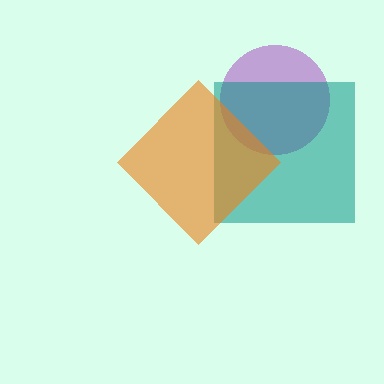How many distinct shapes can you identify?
There are 3 distinct shapes: a purple circle, a teal square, an orange diamond.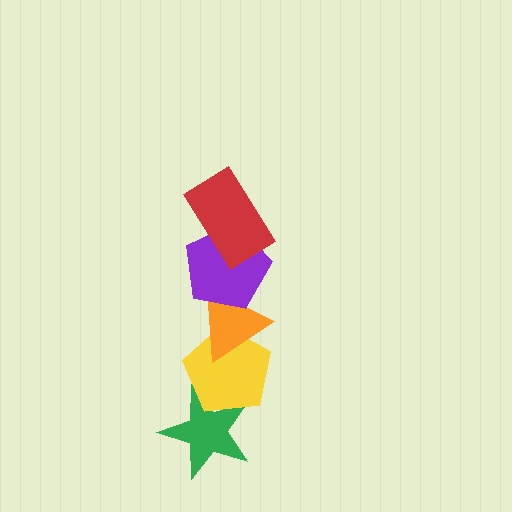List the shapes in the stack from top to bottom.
From top to bottom: the red rectangle, the purple pentagon, the orange triangle, the yellow pentagon, the green star.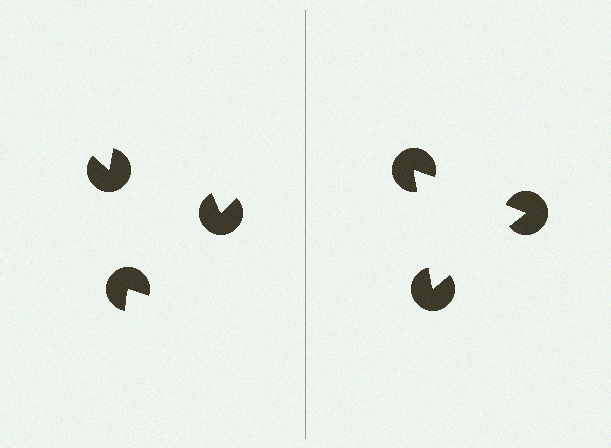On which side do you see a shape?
An illusory triangle appears on the right side. On the left side the wedge cuts are rotated, so no coherent shape forms.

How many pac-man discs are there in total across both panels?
6 — 3 on each side.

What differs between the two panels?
The pac-man discs are positioned identically on both sides; only the wedge orientations differ. On the right they align to a triangle; on the left they are misaligned.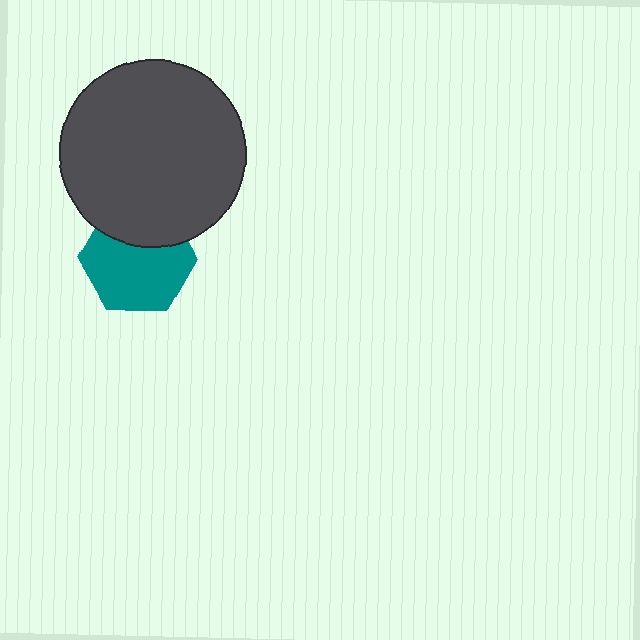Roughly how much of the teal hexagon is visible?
Most of it is visible (roughly 68%).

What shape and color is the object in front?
The object in front is a dark gray circle.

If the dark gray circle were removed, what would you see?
You would see the complete teal hexagon.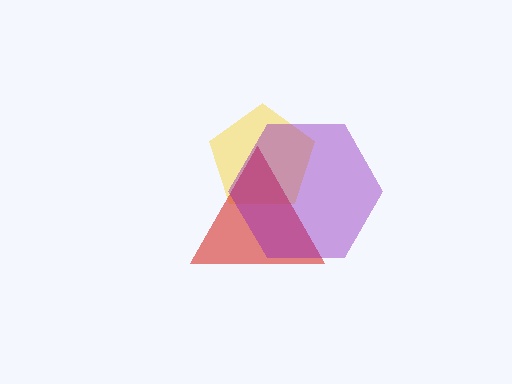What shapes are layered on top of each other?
The layered shapes are: a yellow pentagon, a red triangle, a purple hexagon.